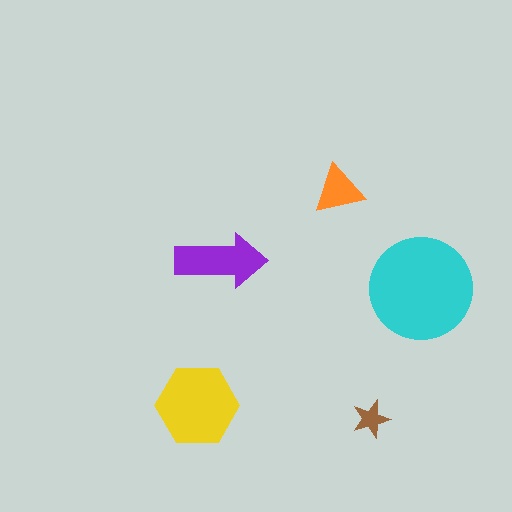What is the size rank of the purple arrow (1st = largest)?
3rd.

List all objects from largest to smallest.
The cyan circle, the yellow hexagon, the purple arrow, the orange triangle, the brown star.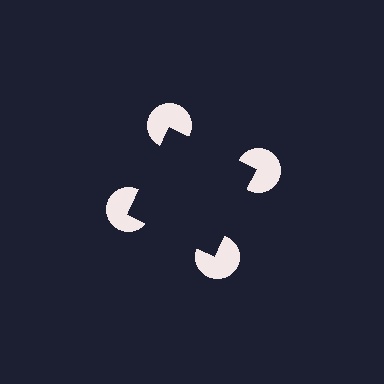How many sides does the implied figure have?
4 sides.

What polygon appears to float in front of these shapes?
An illusory square — its edges are inferred from the aligned wedge cuts in the pac-man discs, not physically drawn.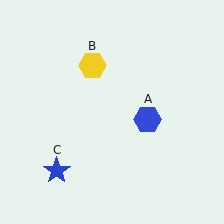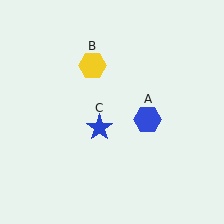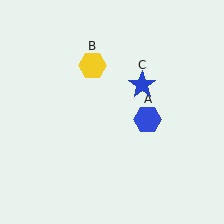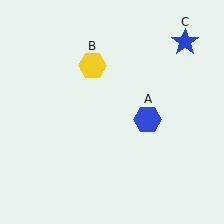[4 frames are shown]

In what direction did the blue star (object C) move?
The blue star (object C) moved up and to the right.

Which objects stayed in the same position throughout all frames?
Blue hexagon (object A) and yellow hexagon (object B) remained stationary.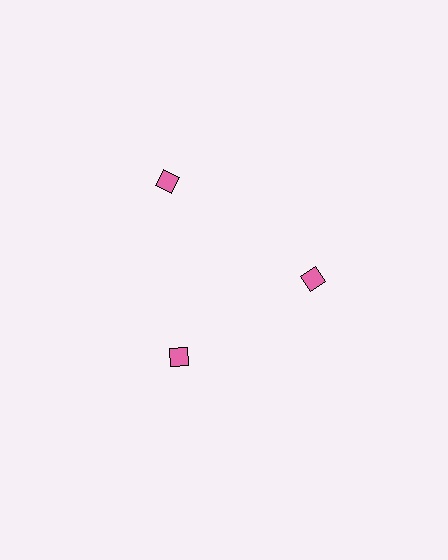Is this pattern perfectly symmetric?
No. The 3 pink diamonds are arranged in a ring, but one element near the 11 o'clock position is pushed outward from the center, breaking the 3-fold rotational symmetry.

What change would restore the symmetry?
The symmetry would be restored by moving it inward, back onto the ring so that all 3 diamonds sit at equal angles and equal distance from the center.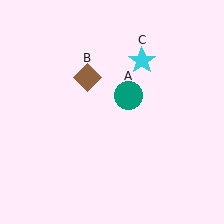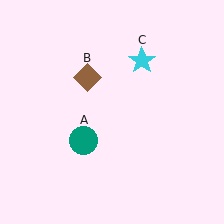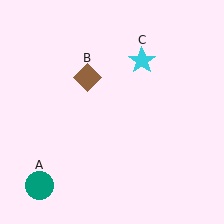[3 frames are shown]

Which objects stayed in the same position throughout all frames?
Brown diamond (object B) and cyan star (object C) remained stationary.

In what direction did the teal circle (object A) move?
The teal circle (object A) moved down and to the left.